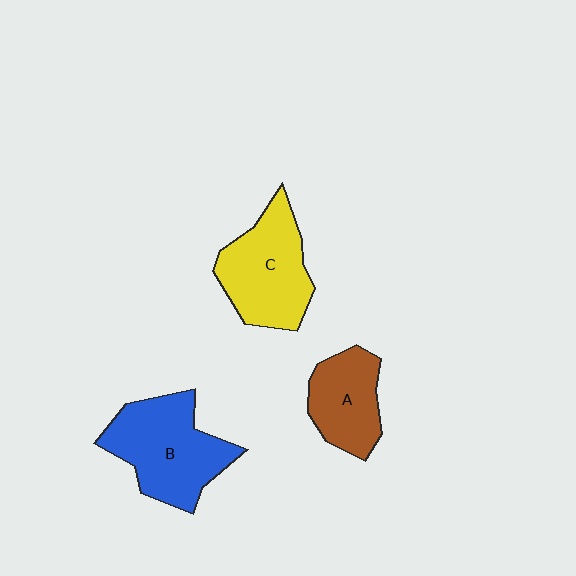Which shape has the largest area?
Shape B (blue).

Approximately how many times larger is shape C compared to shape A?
Approximately 1.4 times.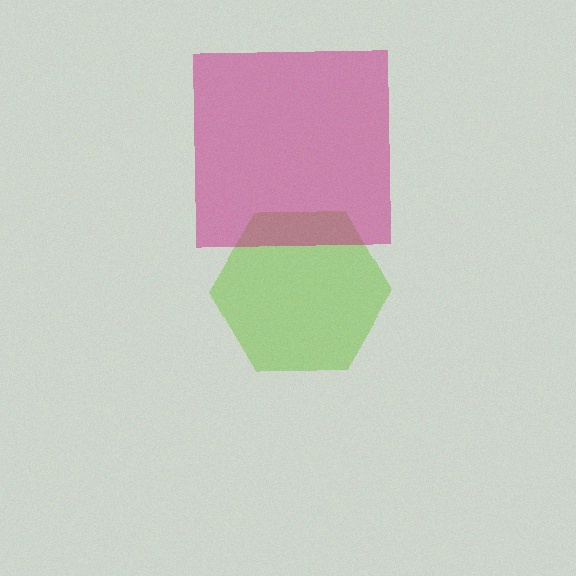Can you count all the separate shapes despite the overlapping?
Yes, there are 2 separate shapes.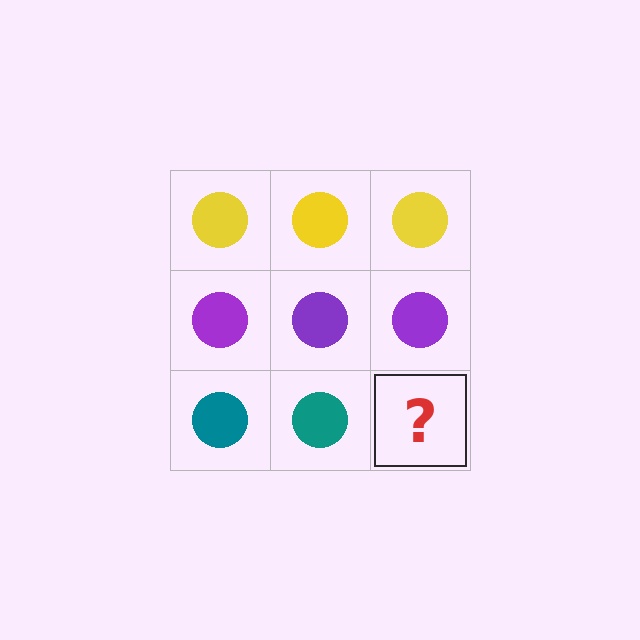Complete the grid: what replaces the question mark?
The question mark should be replaced with a teal circle.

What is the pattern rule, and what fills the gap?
The rule is that each row has a consistent color. The gap should be filled with a teal circle.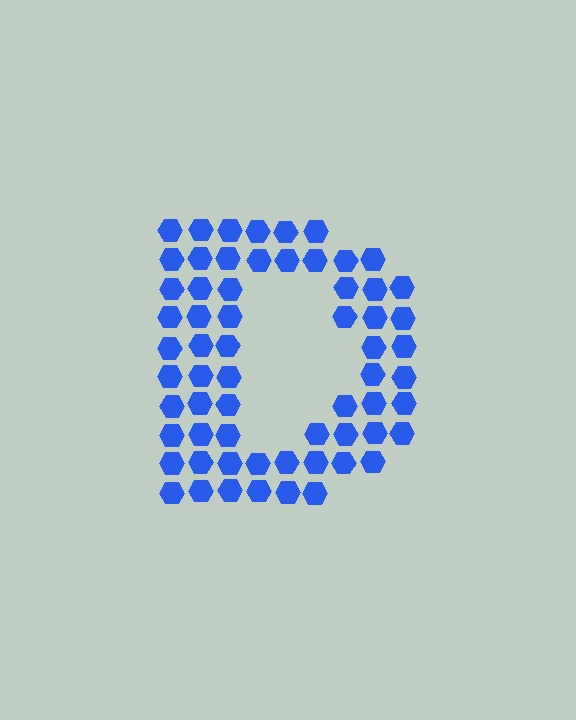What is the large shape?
The large shape is the letter D.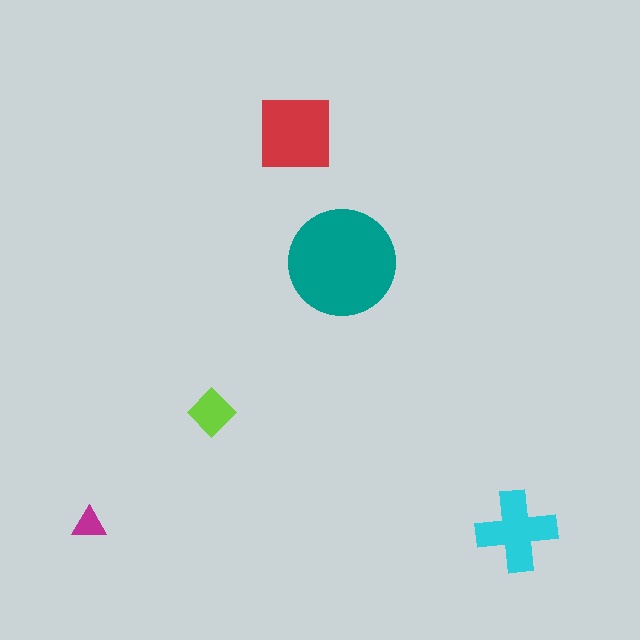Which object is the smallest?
The magenta triangle.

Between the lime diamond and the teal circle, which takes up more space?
The teal circle.